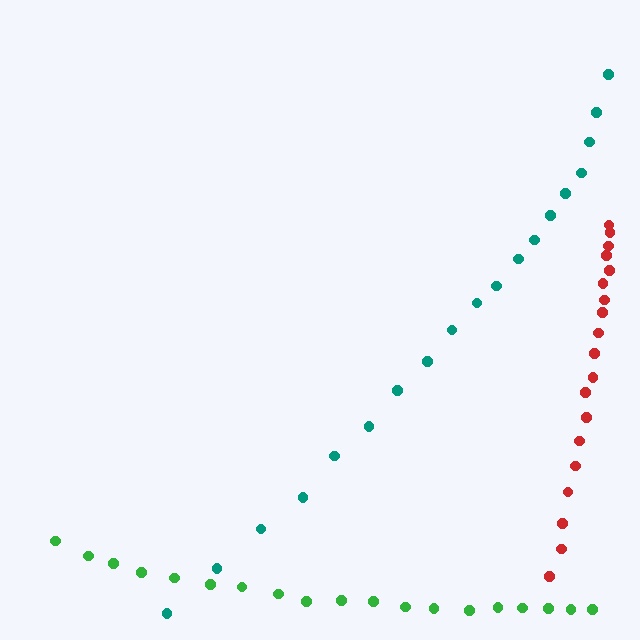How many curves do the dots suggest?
There are 3 distinct paths.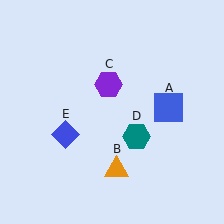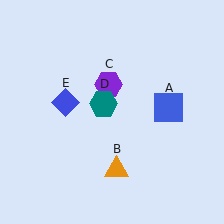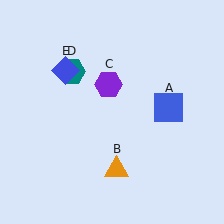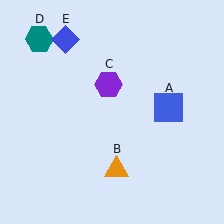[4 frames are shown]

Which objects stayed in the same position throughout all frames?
Blue square (object A) and orange triangle (object B) and purple hexagon (object C) remained stationary.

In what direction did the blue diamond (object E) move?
The blue diamond (object E) moved up.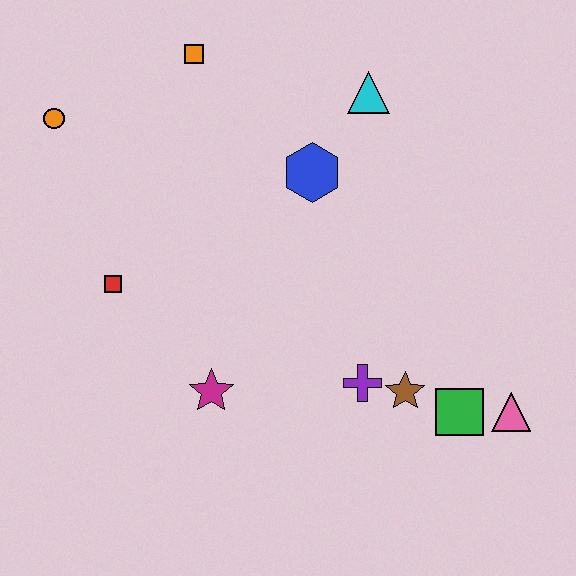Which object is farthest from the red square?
The pink triangle is farthest from the red square.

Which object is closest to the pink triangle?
The green square is closest to the pink triangle.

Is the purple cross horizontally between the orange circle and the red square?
No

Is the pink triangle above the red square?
No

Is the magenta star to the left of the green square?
Yes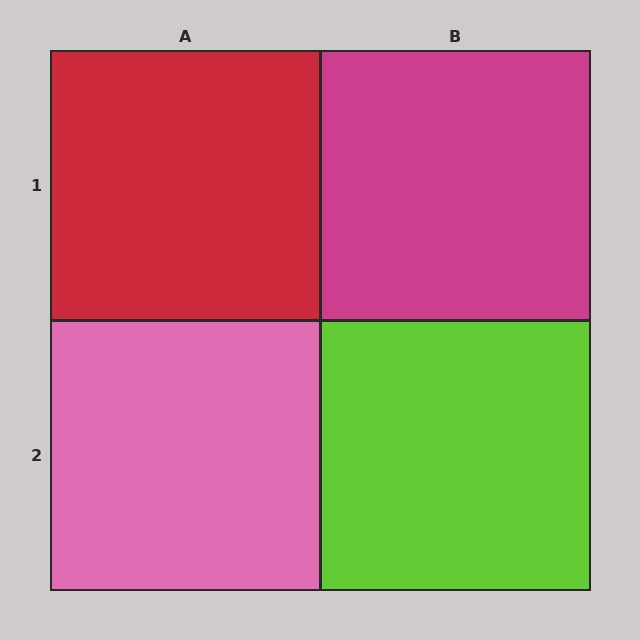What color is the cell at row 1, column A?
Red.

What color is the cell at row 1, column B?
Magenta.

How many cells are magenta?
1 cell is magenta.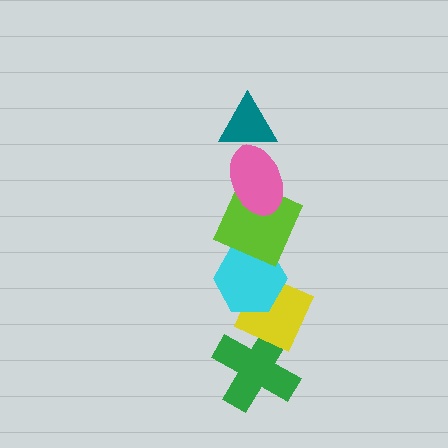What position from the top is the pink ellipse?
The pink ellipse is 2nd from the top.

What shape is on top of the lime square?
The pink ellipse is on top of the lime square.